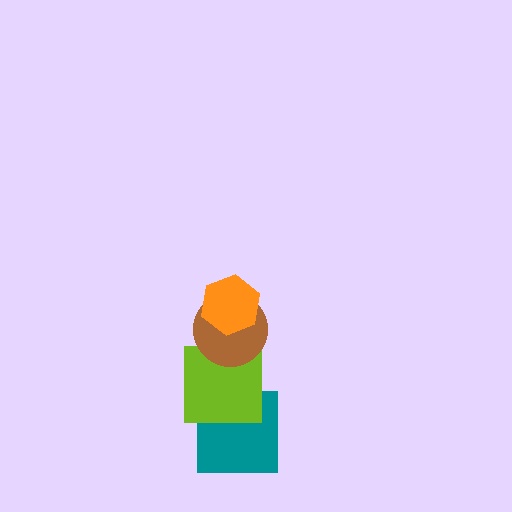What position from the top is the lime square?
The lime square is 3rd from the top.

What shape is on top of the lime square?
The brown circle is on top of the lime square.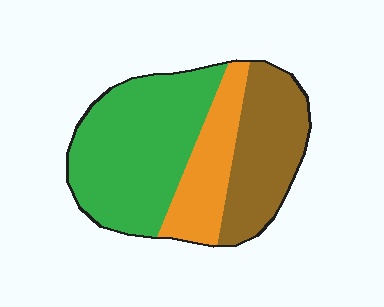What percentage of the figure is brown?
Brown covers 30% of the figure.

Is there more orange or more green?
Green.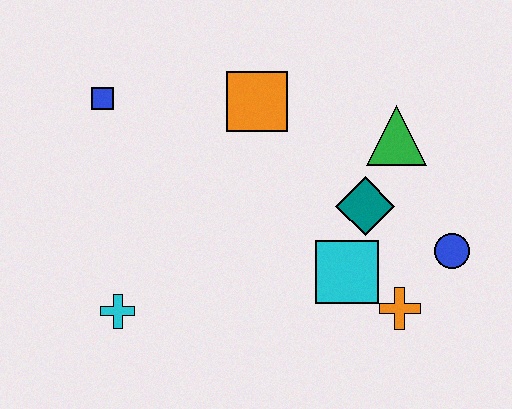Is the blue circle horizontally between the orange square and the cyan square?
No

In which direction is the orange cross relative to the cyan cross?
The orange cross is to the right of the cyan cross.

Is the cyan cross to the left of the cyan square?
Yes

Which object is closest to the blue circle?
The orange cross is closest to the blue circle.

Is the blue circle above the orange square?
No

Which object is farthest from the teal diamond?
The blue square is farthest from the teal diamond.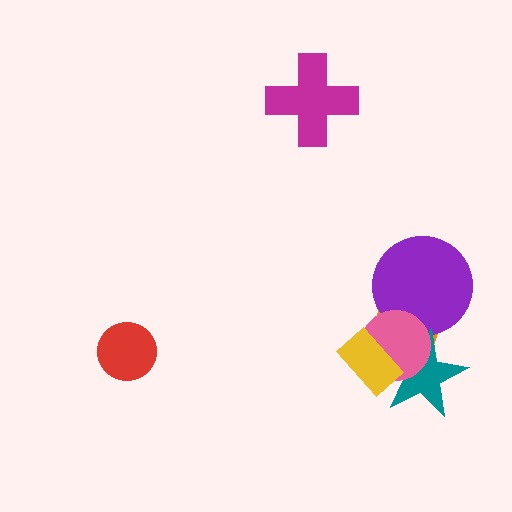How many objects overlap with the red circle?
0 objects overlap with the red circle.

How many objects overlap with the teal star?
3 objects overlap with the teal star.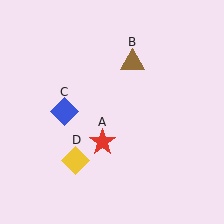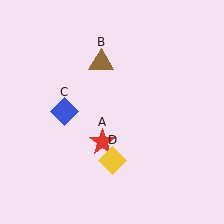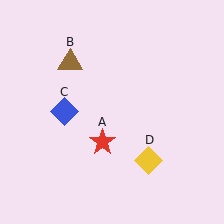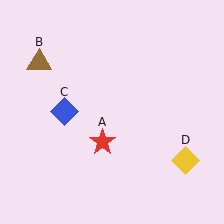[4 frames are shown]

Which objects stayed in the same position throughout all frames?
Red star (object A) and blue diamond (object C) remained stationary.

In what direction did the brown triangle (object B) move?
The brown triangle (object B) moved left.